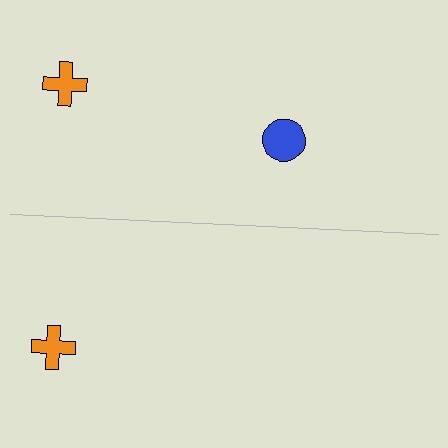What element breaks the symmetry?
A blue circle is missing from the bottom side.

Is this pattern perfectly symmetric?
No, the pattern is not perfectly symmetric. A blue circle is missing from the bottom side.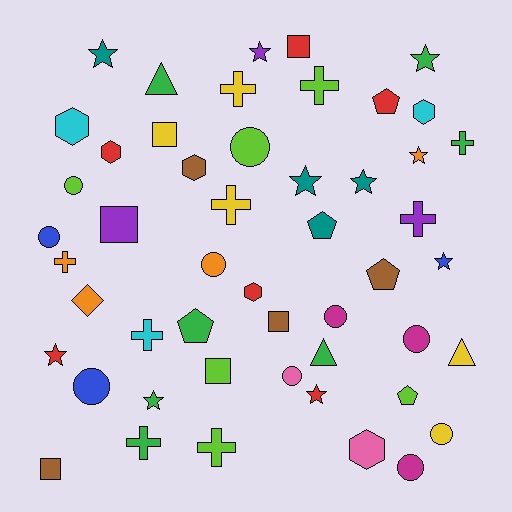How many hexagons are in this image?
There are 6 hexagons.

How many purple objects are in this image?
There are 3 purple objects.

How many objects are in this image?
There are 50 objects.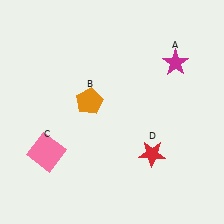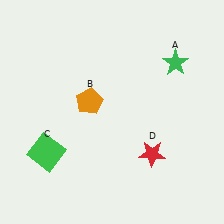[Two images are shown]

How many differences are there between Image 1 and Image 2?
There are 2 differences between the two images.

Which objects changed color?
A changed from magenta to green. C changed from pink to green.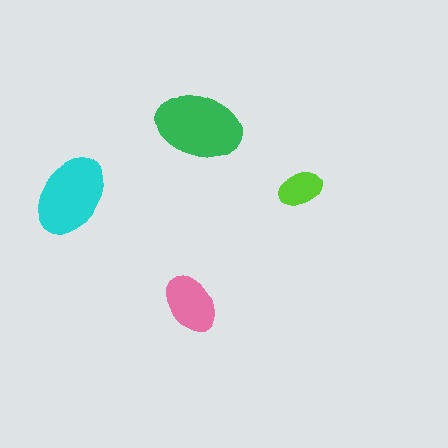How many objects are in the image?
There are 4 objects in the image.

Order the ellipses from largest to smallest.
the green one, the cyan one, the pink one, the lime one.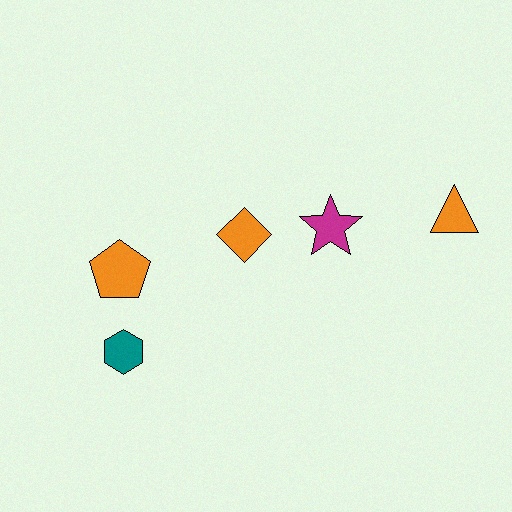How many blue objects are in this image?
There are no blue objects.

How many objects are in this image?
There are 5 objects.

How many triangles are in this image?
There is 1 triangle.